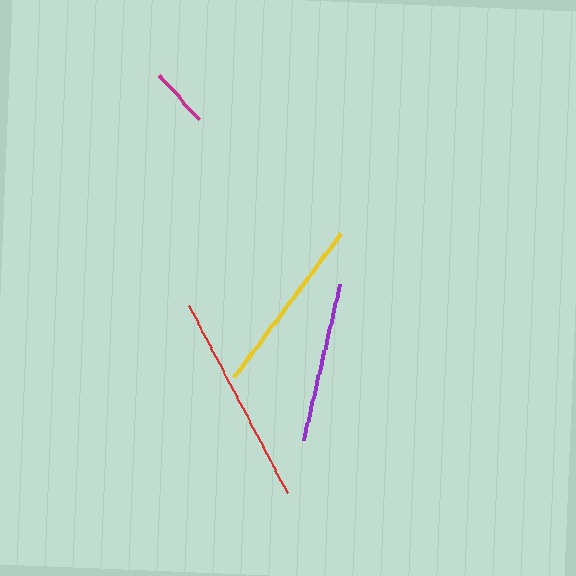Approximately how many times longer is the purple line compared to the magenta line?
The purple line is approximately 2.7 times the length of the magenta line.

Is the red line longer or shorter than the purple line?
The red line is longer than the purple line.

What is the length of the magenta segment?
The magenta segment is approximately 60 pixels long.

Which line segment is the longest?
The red line is the longest at approximately 211 pixels.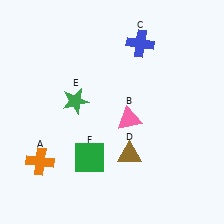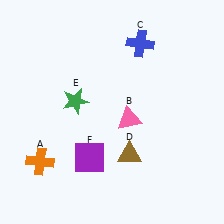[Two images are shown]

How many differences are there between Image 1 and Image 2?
There is 1 difference between the two images.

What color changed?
The square (F) changed from green in Image 1 to purple in Image 2.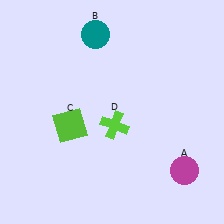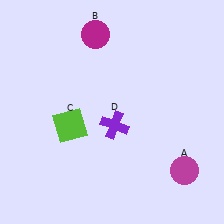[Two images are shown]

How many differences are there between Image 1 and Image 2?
There are 2 differences between the two images.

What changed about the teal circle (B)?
In Image 1, B is teal. In Image 2, it changed to magenta.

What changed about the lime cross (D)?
In Image 1, D is lime. In Image 2, it changed to purple.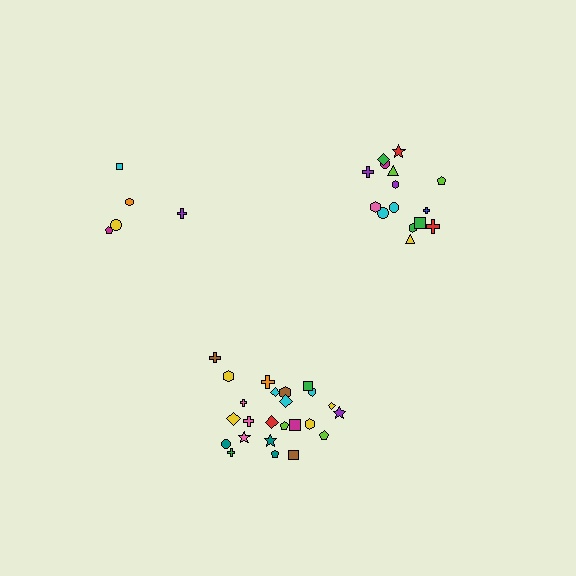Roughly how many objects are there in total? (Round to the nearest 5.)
Roughly 45 objects in total.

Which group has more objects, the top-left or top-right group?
The top-right group.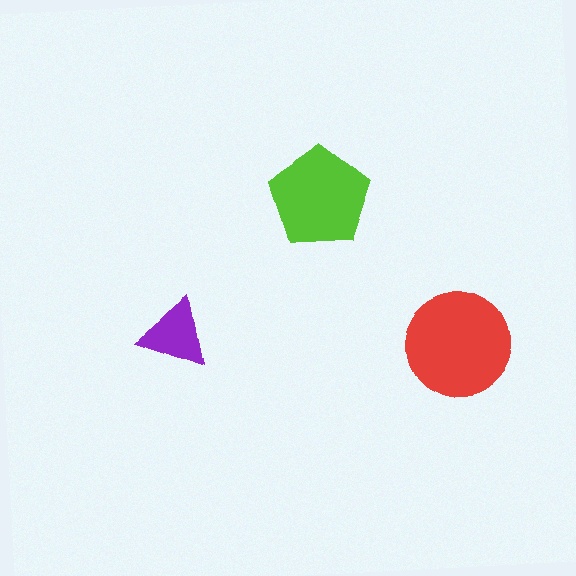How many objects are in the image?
There are 3 objects in the image.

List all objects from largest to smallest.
The red circle, the lime pentagon, the purple triangle.